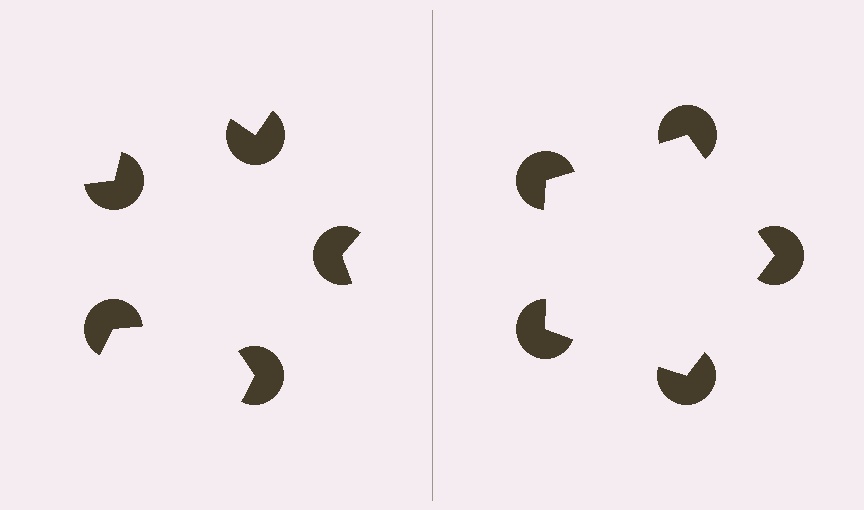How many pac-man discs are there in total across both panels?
10 — 5 on each side.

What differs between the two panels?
The pac-man discs are positioned identically on both sides; only the wedge orientations differ. On the right they align to a pentagon; on the left they are misaligned.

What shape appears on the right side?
An illusory pentagon.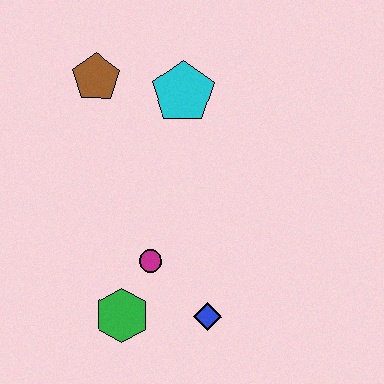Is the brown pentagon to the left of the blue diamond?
Yes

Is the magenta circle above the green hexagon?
Yes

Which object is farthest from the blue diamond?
The brown pentagon is farthest from the blue diamond.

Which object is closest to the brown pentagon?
The cyan pentagon is closest to the brown pentagon.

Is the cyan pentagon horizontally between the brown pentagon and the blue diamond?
Yes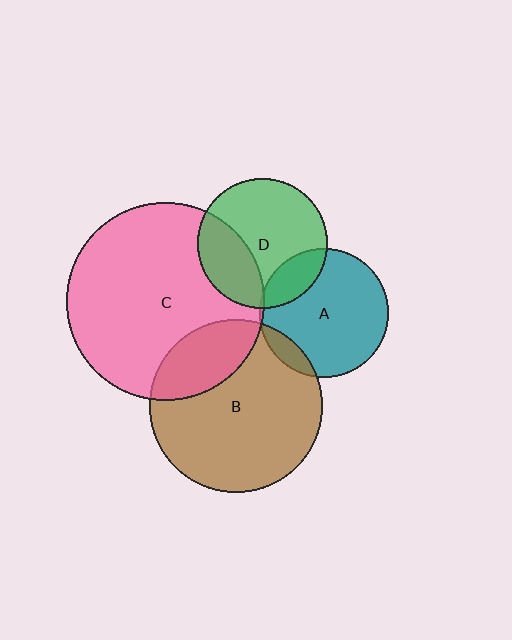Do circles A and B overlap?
Yes.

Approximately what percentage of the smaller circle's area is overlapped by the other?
Approximately 10%.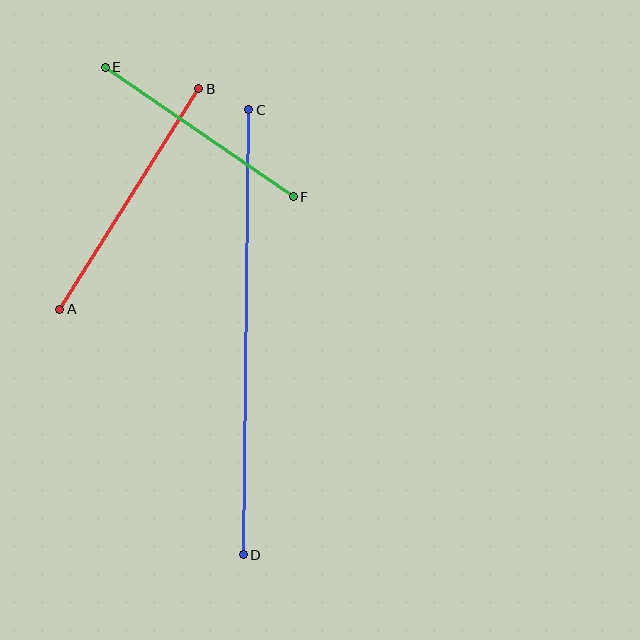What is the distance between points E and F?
The distance is approximately 228 pixels.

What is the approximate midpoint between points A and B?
The midpoint is at approximately (129, 199) pixels.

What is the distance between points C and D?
The distance is approximately 445 pixels.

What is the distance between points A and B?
The distance is approximately 261 pixels.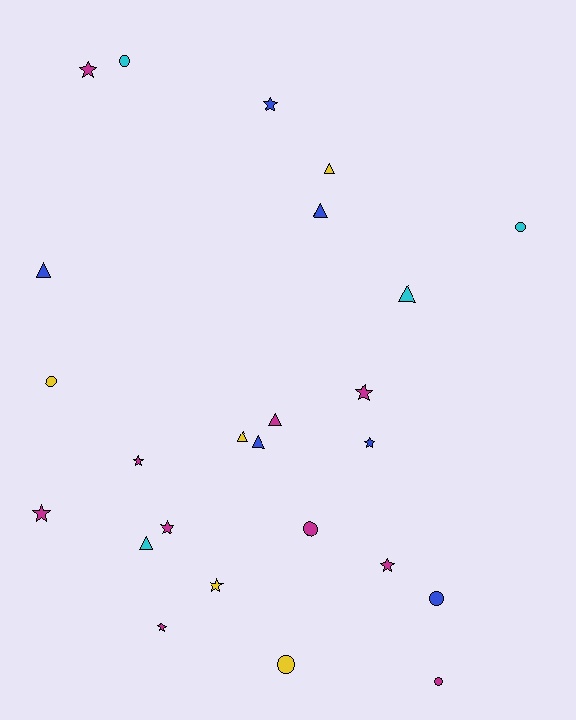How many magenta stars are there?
There are 7 magenta stars.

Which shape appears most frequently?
Star, with 10 objects.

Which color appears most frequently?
Magenta, with 10 objects.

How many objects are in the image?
There are 25 objects.